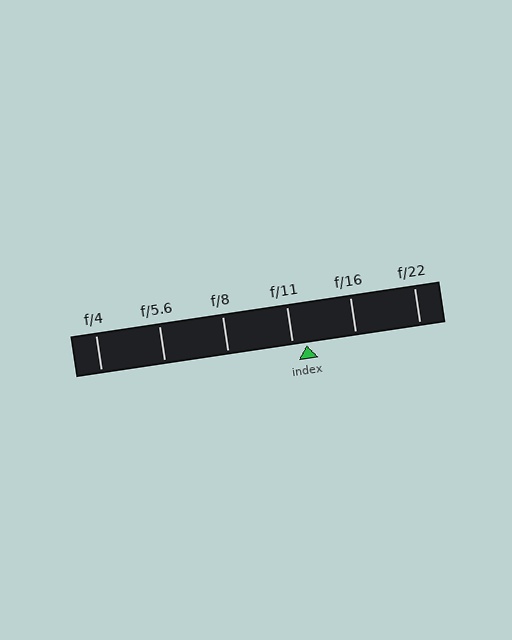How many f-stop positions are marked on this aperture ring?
There are 6 f-stop positions marked.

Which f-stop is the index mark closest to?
The index mark is closest to f/11.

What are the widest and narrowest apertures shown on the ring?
The widest aperture shown is f/4 and the narrowest is f/22.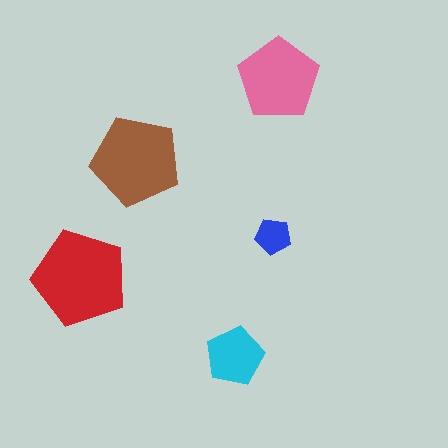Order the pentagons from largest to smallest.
the red one, the brown one, the pink one, the cyan one, the blue one.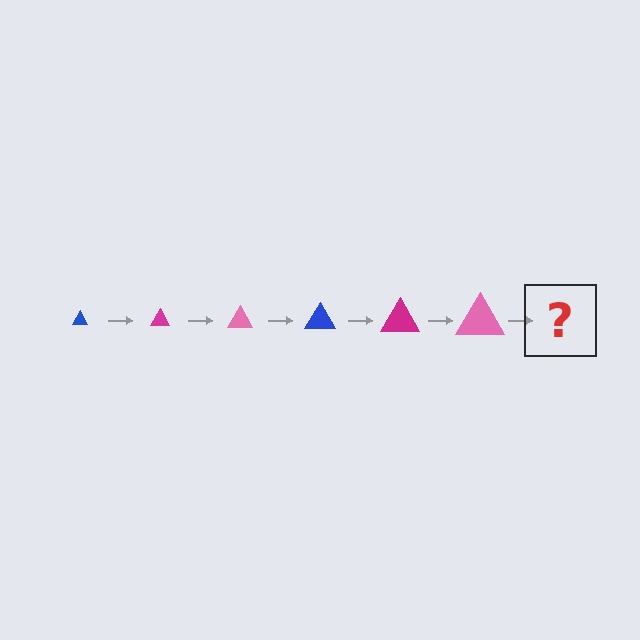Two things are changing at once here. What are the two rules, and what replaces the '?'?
The two rules are that the triangle grows larger each step and the color cycles through blue, magenta, and pink. The '?' should be a blue triangle, larger than the previous one.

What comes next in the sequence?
The next element should be a blue triangle, larger than the previous one.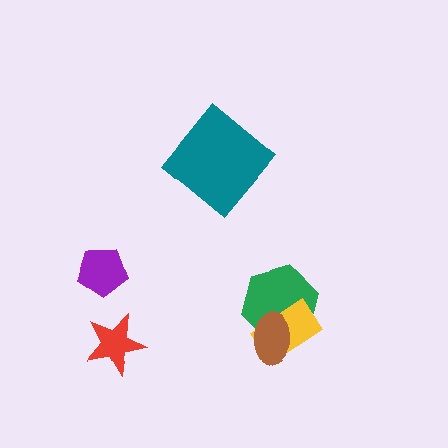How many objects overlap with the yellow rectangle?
2 objects overlap with the yellow rectangle.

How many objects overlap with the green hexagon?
2 objects overlap with the green hexagon.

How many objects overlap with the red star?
0 objects overlap with the red star.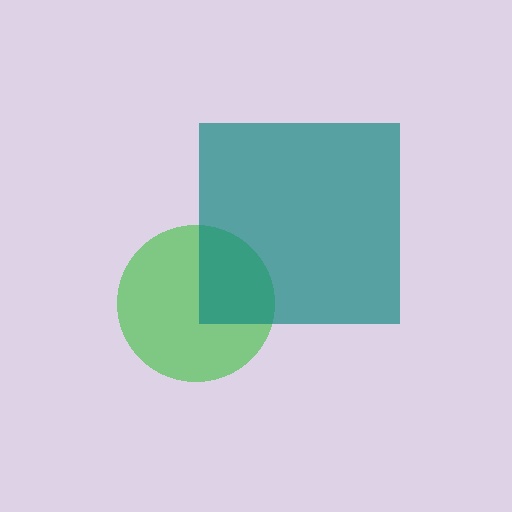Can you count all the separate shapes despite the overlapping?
Yes, there are 2 separate shapes.